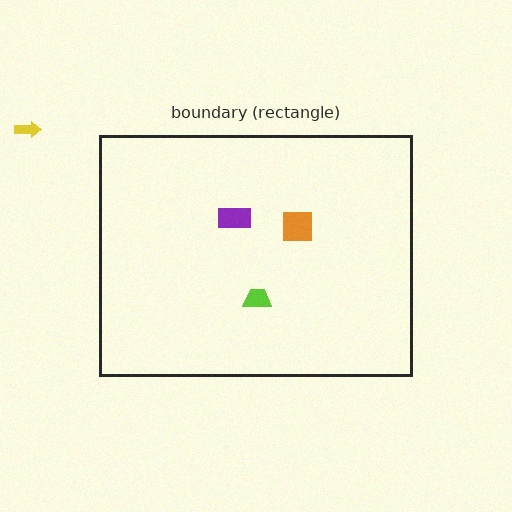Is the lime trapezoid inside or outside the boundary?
Inside.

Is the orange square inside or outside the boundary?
Inside.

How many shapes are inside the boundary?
3 inside, 1 outside.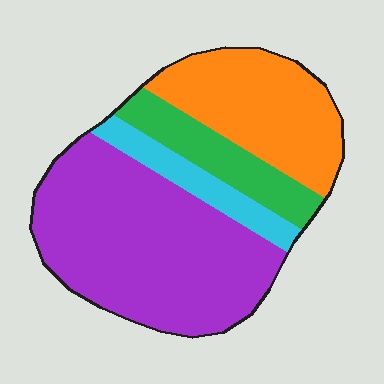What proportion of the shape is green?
Green covers roughly 15% of the shape.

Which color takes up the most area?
Purple, at roughly 50%.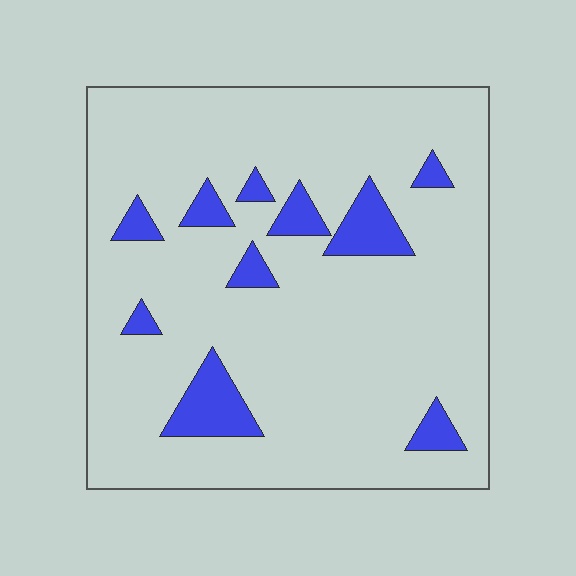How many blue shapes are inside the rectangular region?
10.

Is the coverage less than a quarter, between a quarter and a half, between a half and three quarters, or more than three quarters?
Less than a quarter.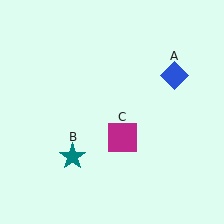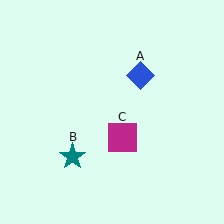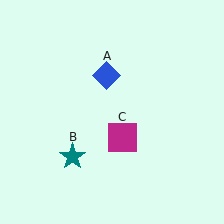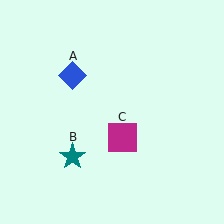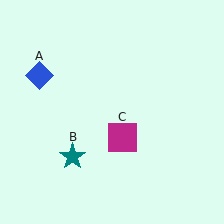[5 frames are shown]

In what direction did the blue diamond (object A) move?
The blue diamond (object A) moved left.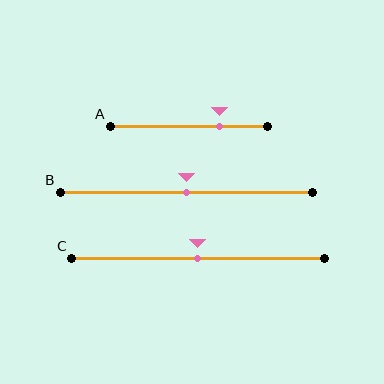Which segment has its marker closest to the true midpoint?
Segment B has its marker closest to the true midpoint.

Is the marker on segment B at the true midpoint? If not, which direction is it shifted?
Yes, the marker on segment B is at the true midpoint.